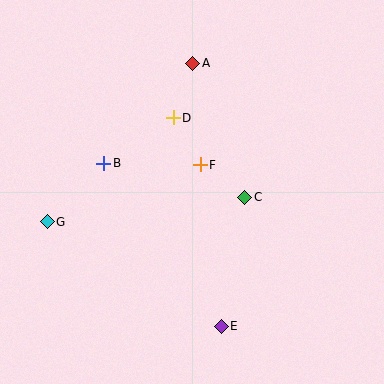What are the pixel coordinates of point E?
Point E is at (221, 326).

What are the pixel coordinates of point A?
Point A is at (193, 63).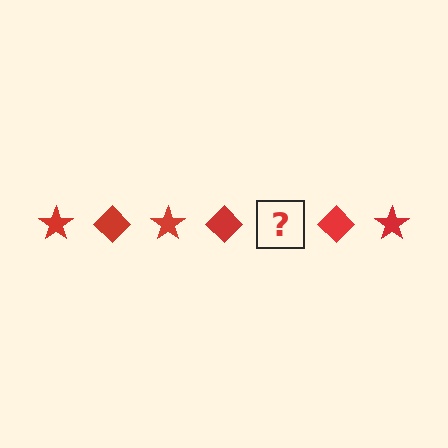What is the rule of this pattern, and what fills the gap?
The rule is that the pattern cycles through star, diamond shapes in red. The gap should be filled with a red star.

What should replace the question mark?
The question mark should be replaced with a red star.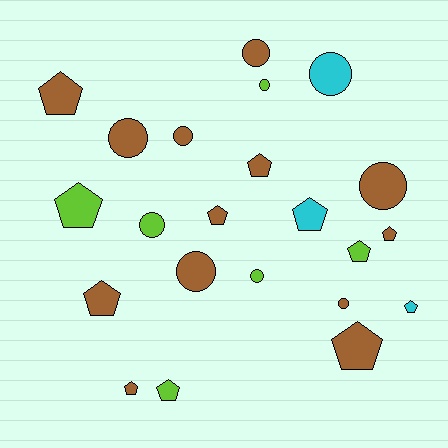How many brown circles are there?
There are 6 brown circles.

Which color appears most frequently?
Brown, with 13 objects.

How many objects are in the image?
There are 22 objects.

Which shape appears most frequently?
Pentagon, with 12 objects.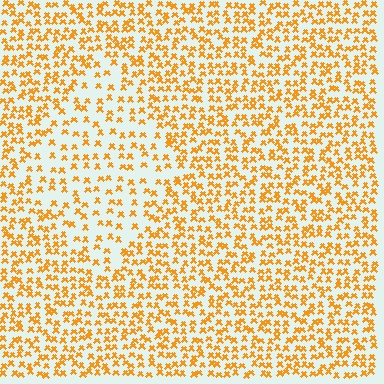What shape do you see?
I see a diamond.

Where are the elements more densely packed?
The elements are more densely packed outside the diamond boundary.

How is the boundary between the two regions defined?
The boundary is defined by a change in element density (approximately 1.8x ratio). All elements are the same color, size, and shape.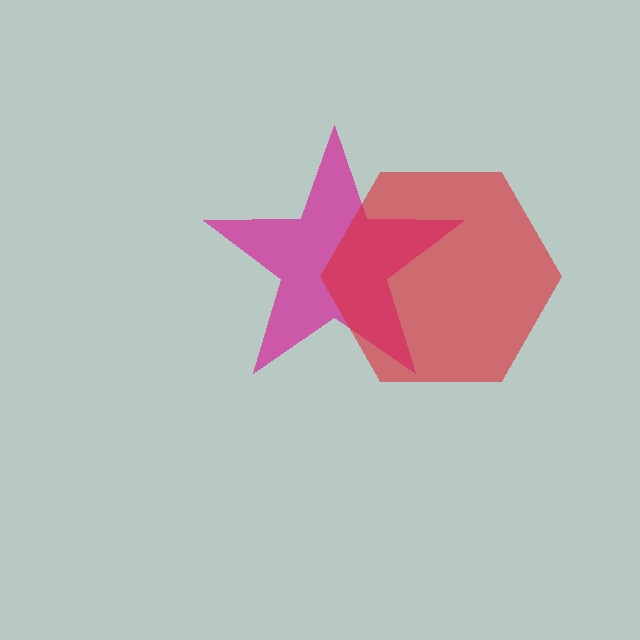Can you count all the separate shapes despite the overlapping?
Yes, there are 2 separate shapes.